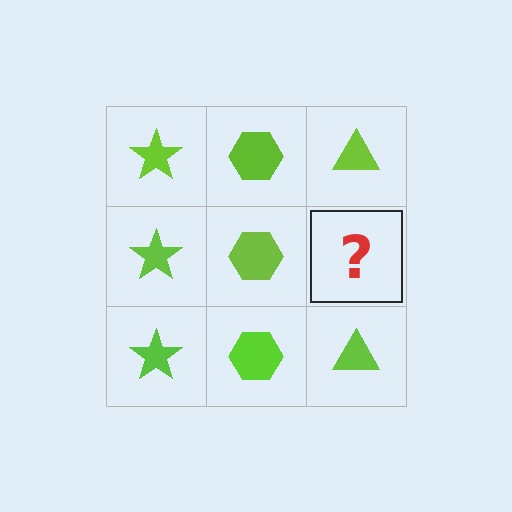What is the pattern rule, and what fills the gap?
The rule is that each column has a consistent shape. The gap should be filled with a lime triangle.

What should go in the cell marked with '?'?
The missing cell should contain a lime triangle.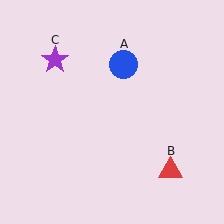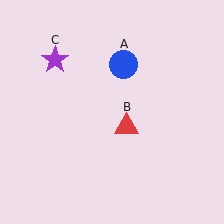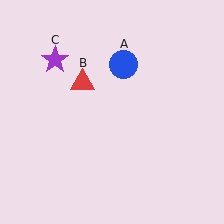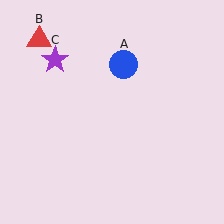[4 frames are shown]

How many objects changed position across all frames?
1 object changed position: red triangle (object B).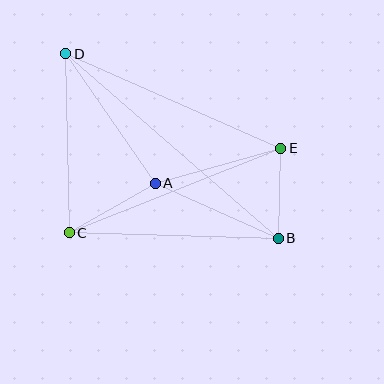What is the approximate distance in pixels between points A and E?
The distance between A and E is approximately 130 pixels.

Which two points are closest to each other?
Points B and E are closest to each other.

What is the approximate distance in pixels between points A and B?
The distance between A and B is approximately 135 pixels.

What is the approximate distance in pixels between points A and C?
The distance between A and C is approximately 99 pixels.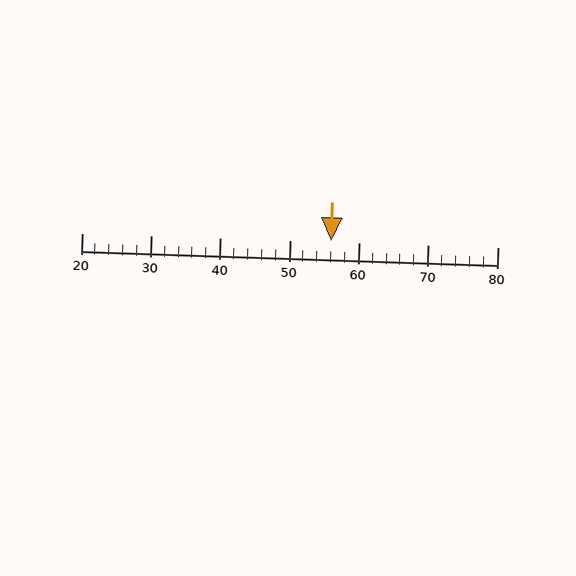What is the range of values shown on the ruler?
The ruler shows values from 20 to 80.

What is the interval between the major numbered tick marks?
The major tick marks are spaced 10 units apart.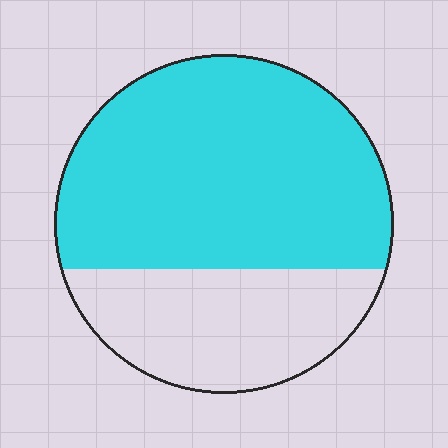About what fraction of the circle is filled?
About two thirds (2/3).